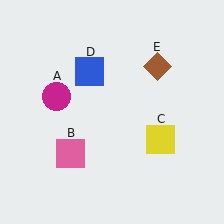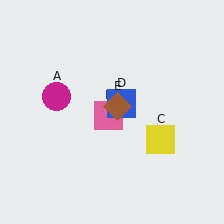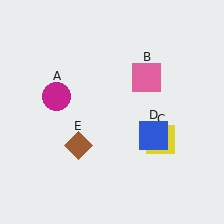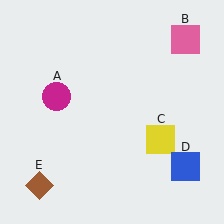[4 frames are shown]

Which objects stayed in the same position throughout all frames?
Magenta circle (object A) and yellow square (object C) remained stationary.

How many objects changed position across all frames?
3 objects changed position: pink square (object B), blue square (object D), brown diamond (object E).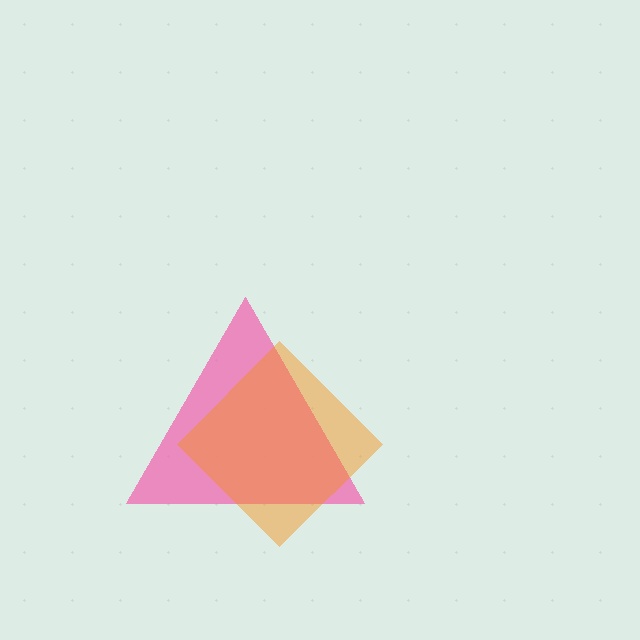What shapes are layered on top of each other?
The layered shapes are: a pink triangle, an orange diamond.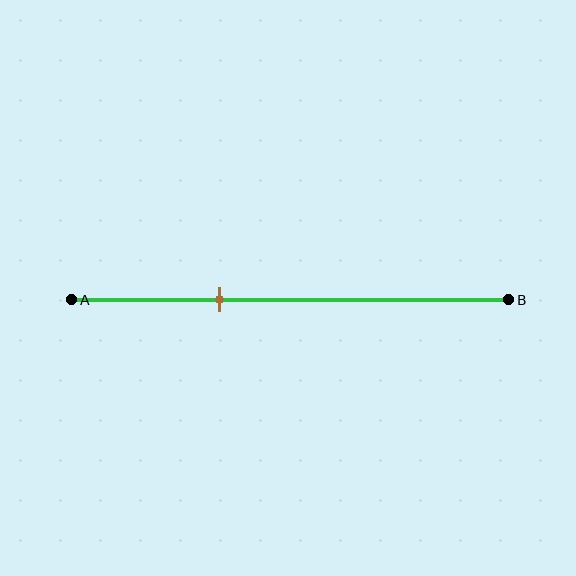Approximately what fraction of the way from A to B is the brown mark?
The brown mark is approximately 35% of the way from A to B.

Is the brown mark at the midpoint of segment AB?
No, the mark is at about 35% from A, not at the 50% midpoint.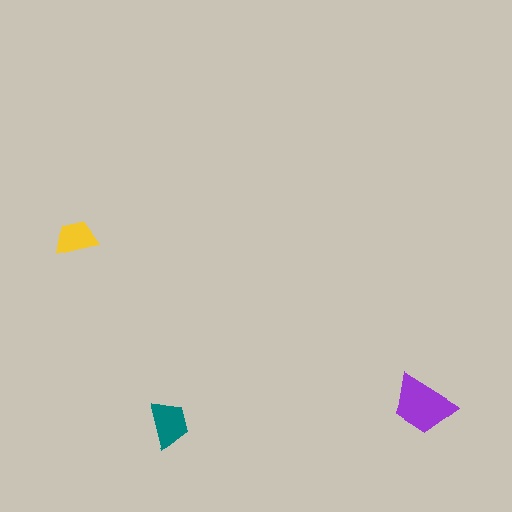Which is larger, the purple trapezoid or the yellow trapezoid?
The purple one.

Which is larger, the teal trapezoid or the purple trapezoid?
The purple one.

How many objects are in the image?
There are 3 objects in the image.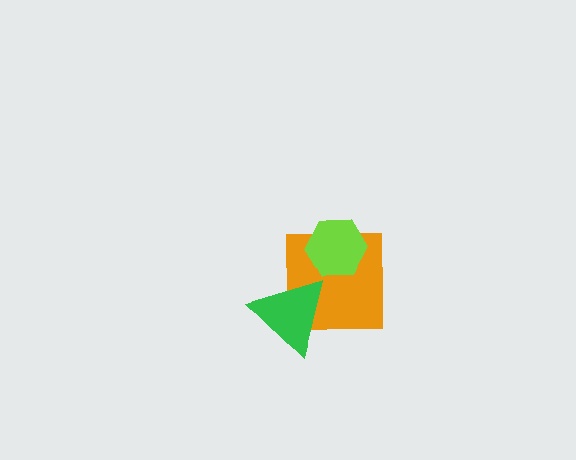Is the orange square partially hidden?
Yes, it is partially covered by another shape.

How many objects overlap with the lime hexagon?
1 object overlaps with the lime hexagon.